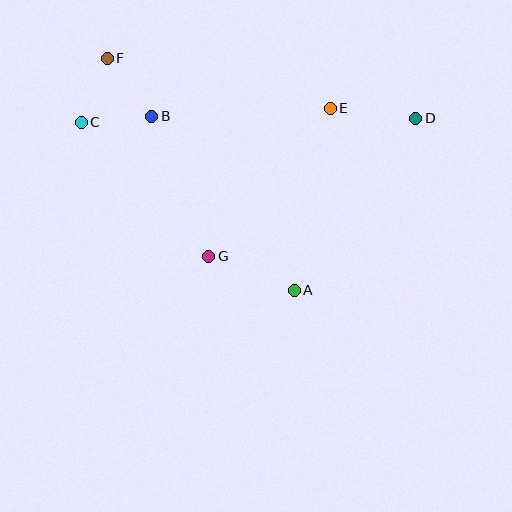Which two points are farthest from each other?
Points C and D are farthest from each other.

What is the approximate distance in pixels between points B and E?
The distance between B and E is approximately 179 pixels.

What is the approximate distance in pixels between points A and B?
The distance between A and B is approximately 225 pixels.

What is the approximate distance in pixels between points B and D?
The distance between B and D is approximately 264 pixels.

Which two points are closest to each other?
Points C and F are closest to each other.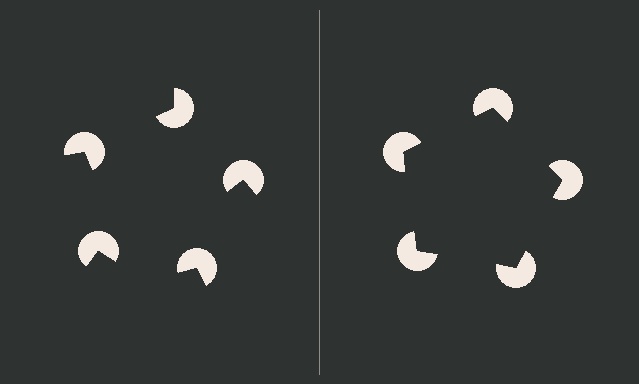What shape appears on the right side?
An illusory pentagon.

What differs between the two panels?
The pac-man discs are positioned identically on both sides; only the wedge orientations differ. On the right they align to a pentagon; on the left they are misaligned.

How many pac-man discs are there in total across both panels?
10 — 5 on each side.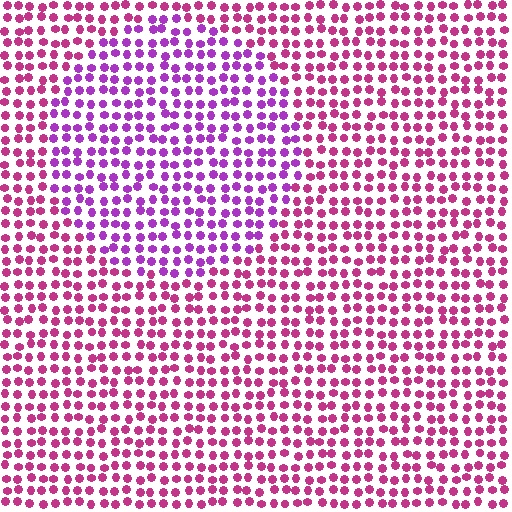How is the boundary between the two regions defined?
The boundary is defined purely by a slight shift in hue (about 35 degrees). Spacing, size, and orientation are identical on both sides.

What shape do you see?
I see a circle.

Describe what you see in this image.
The image is filled with small magenta elements in a uniform arrangement. A circle-shaped region is visible where the elements are tinted to a slightly different hue, forming a subtle color boundary.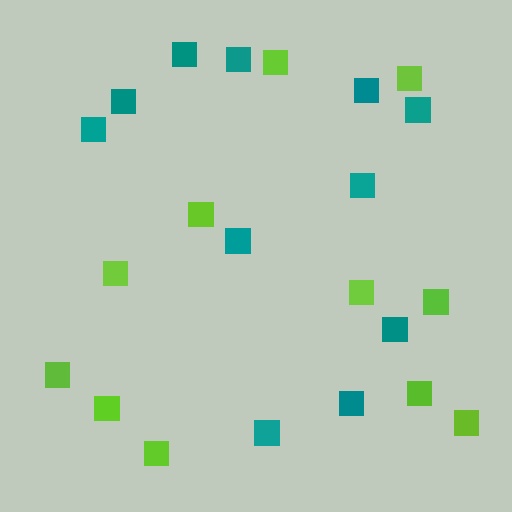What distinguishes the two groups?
There are 2 groups: one group of teal squares (11) and one group of lime squares (11).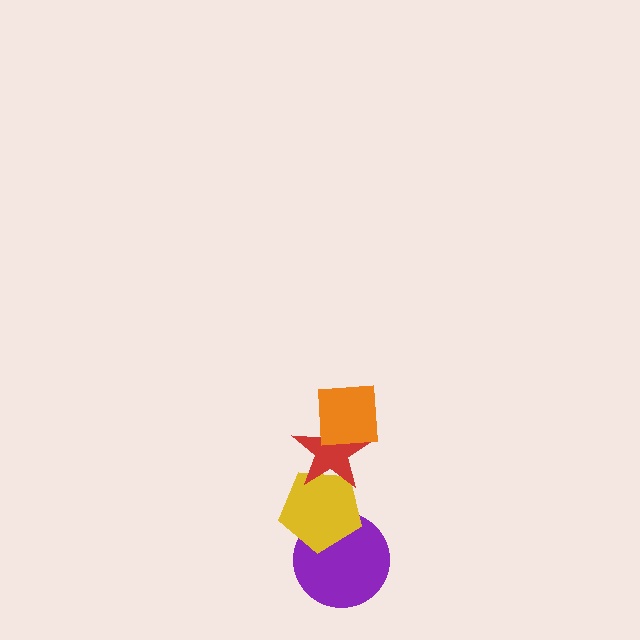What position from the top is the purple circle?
The purple circle is 4th from the top.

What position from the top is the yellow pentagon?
The yellow pentagon is 3rd from the top.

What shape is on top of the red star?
The orange square is on top of the red star.